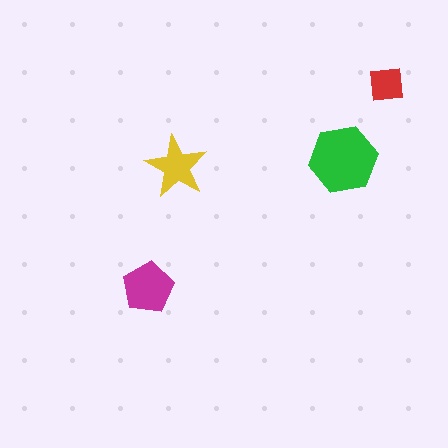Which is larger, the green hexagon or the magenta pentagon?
The green hexagon.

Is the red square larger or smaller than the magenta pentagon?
Smaller.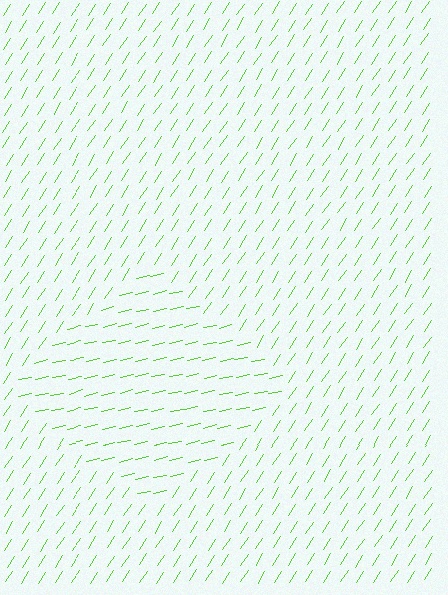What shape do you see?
I see a diamond.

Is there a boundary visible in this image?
Yes, there is a texture boundary formed by a change in line orientation.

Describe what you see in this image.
The image is filled with small lime line segments. A diamond region in the image has lines oriented differently from the surrounding lines, creating a visible texture boundary.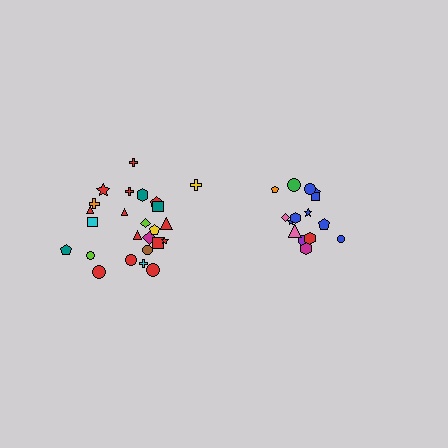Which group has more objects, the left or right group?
The left group.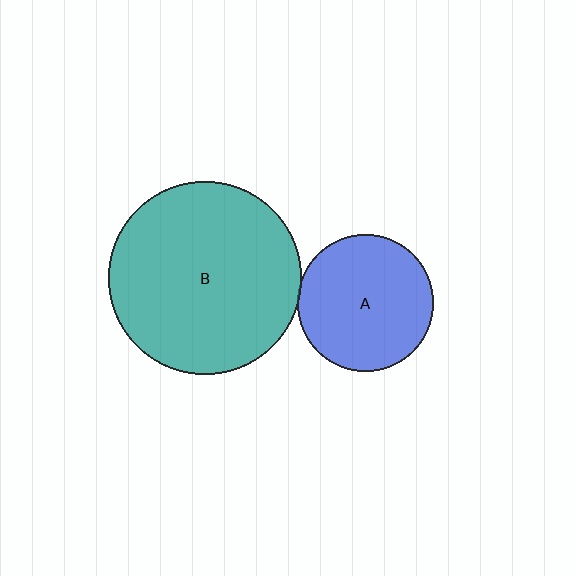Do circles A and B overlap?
Yes.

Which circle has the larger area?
Circle B (teal).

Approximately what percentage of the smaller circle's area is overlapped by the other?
Approximately 5%.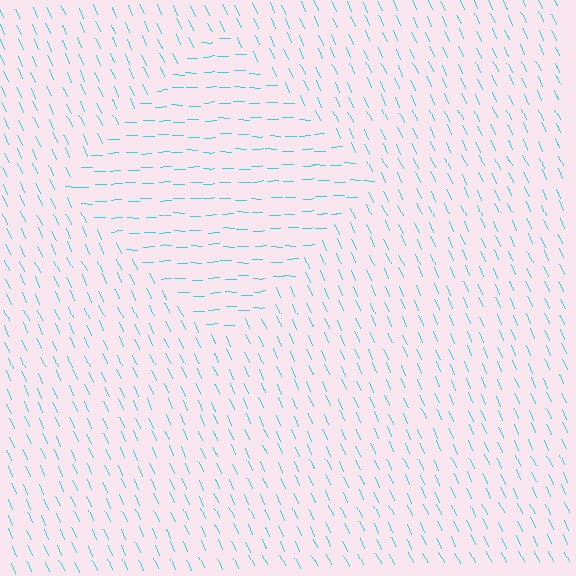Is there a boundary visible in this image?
Yes, there is a texture boundary formed by a change in line orientation.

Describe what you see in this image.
The image is filled with small cyan line segments. A diamond region in the image has lines oriented differently from the surrounding lines, creating a visible texture boundary.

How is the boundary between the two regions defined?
The boundary is defined purely by a change in line orientation (approximately 65 degrees difference). All lines are the same color and thickness.